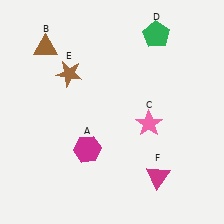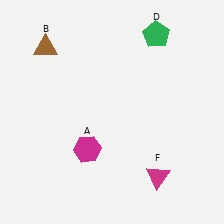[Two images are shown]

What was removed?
The pink star (C), the brown star (E) were removed in Image 2.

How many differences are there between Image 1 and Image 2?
There are 2 differences between the two images.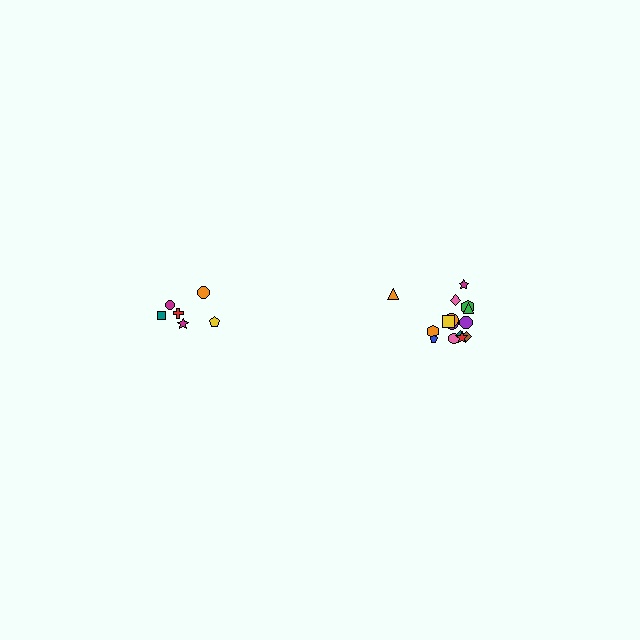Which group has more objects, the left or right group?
The right group.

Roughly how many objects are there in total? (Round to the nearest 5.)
Roughly 20 objects in total.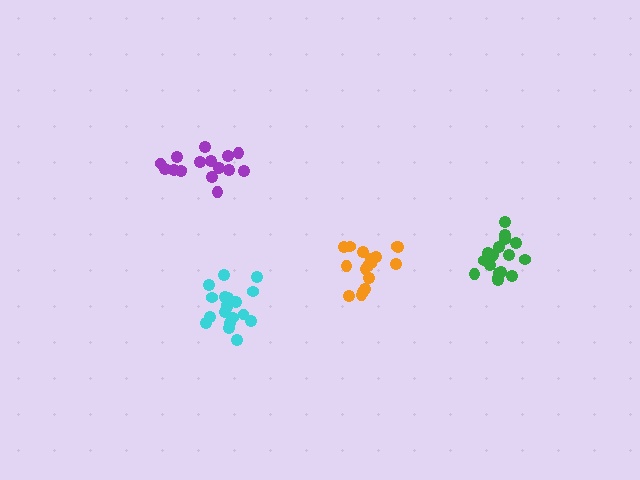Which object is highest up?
The purple cluster is topmost.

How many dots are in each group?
Group 1: 16 dots, Group 2: 18 dots, Group 3: 19 dots, Group 4: 18 dots (71 total).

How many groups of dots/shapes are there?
There are 4 groups.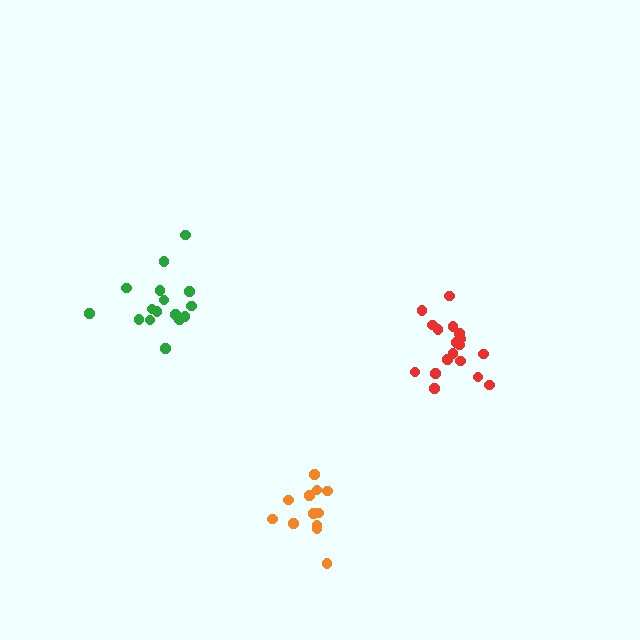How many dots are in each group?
Group 1: 16 dots, Group 2: 18 dots, Group 3: 12 dots (46 total).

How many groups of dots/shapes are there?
There are 3 groups.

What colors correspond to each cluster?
The clusters are colored: green, red, orange.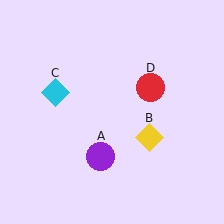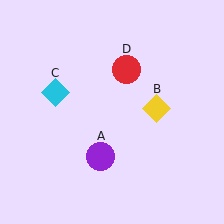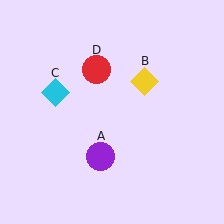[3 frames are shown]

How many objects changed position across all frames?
2 objects changed position: yellow diamond (object B), red circle (object D).